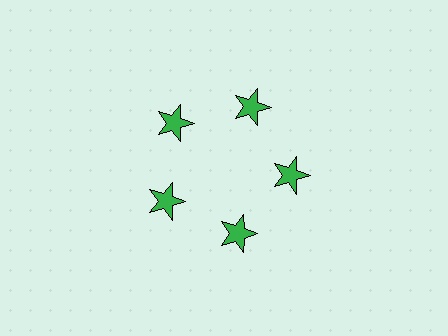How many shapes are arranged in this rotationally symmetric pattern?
There are 5 shapes, arranged in 5 groups of 1.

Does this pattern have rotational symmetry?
Yes, this pattern has 5-fold rotational symmetry. It looks the same after rotating 72 degrees around the center.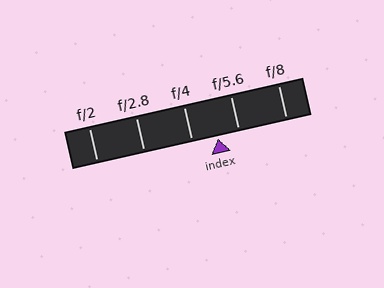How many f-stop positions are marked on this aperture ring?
There are 5 f-stop positions marked.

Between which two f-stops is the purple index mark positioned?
The index mark is between f/4 and f/5.6.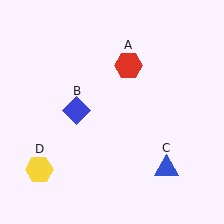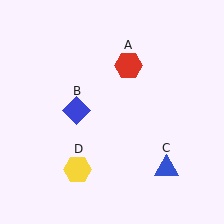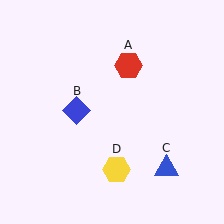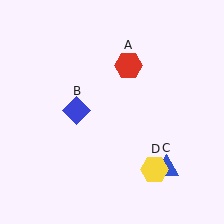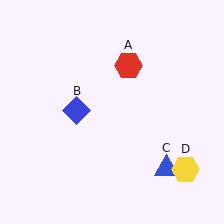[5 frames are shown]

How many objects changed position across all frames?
1 object changed position: yellow hexagon (object D).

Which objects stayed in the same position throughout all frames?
Red hexagon (object A) and blue diamond (object B) and blue triangle (object C) remained stationary.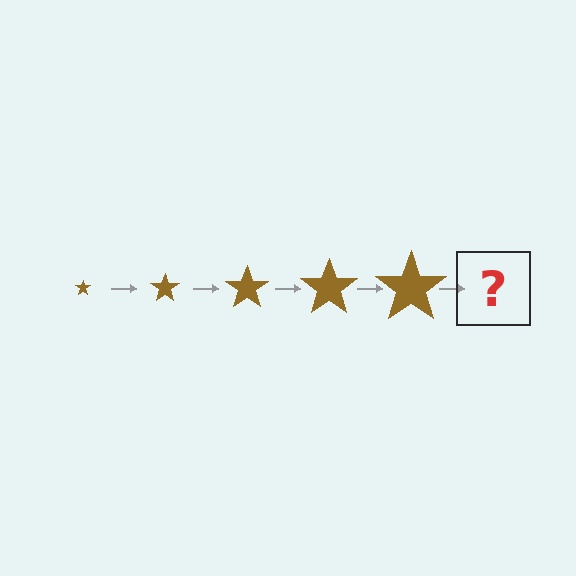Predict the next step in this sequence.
The next step is a brown star, larger than the previous one.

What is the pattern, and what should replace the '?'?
The pattern is that the star gets progressively larger each step. The '?' should be a brown star, larger than the previous one.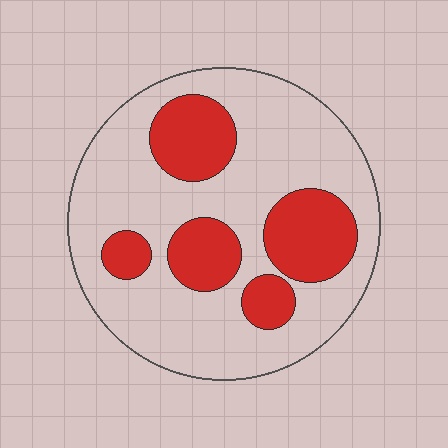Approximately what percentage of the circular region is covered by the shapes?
Approximately 30%.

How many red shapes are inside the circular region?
5.